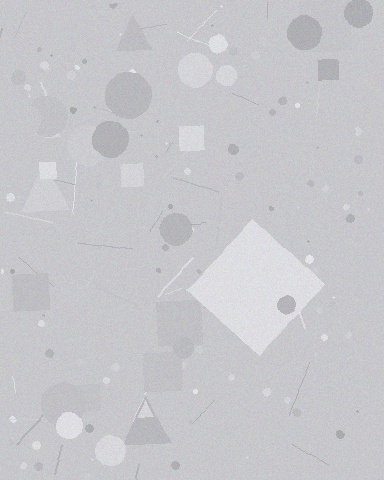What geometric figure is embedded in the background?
A diamond is embedded in the background.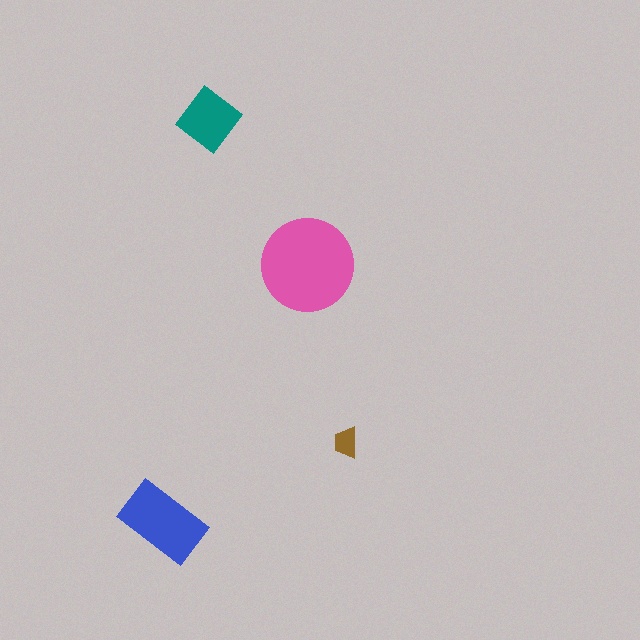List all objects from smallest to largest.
The brown trapezoid, the teal diamond, the blue rectangle, the pink circle.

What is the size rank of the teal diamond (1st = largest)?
3rd.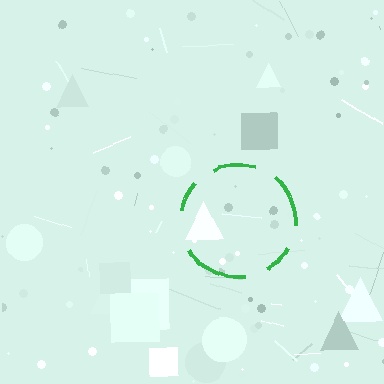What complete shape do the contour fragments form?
The contour fragments form a circle.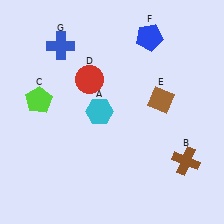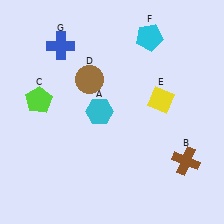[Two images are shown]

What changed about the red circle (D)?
In Image 1, D is red. In Image 2, it changed to brown.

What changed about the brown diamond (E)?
In Image 1, E is brown. In Image 2, it changed to yellow.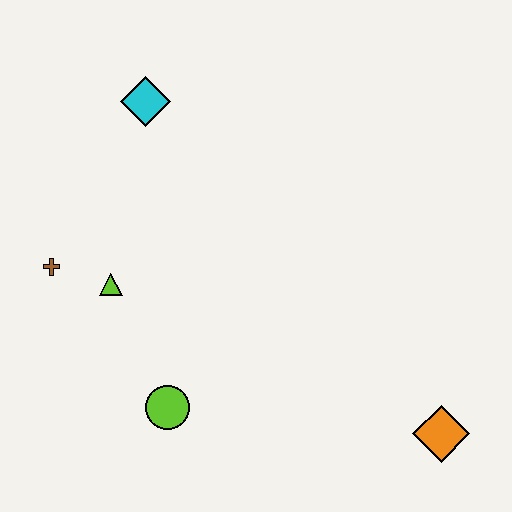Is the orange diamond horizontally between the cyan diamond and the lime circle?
No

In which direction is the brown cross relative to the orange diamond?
The brown cross is to the left of the orange diamond.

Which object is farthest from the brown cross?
The orange diamond is farthest from the brown cross.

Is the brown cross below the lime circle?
No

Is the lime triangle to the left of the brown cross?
No